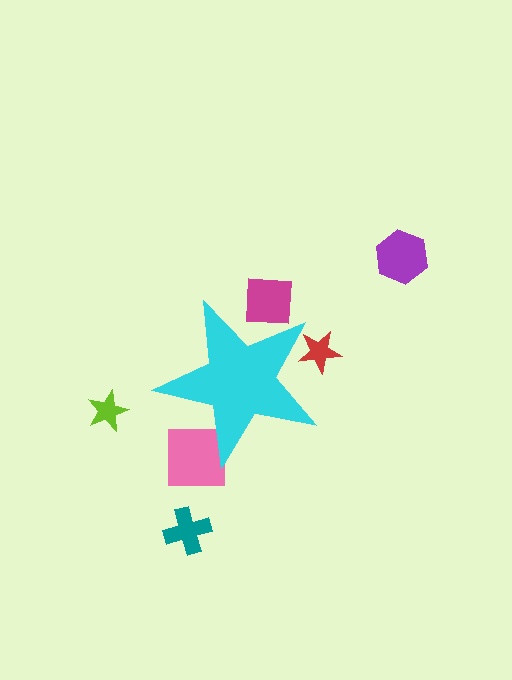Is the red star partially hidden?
Yes, the red star is partially hidden behind the cyan star.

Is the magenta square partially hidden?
Yes, the magenta square is partially hidden behind the cyan star.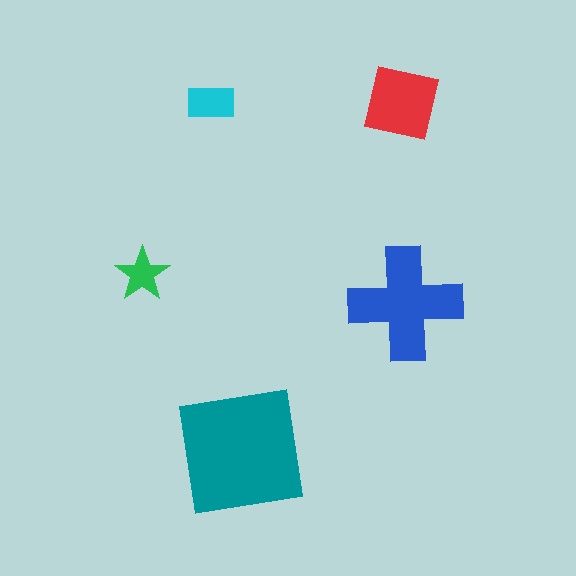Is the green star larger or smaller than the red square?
Smaller.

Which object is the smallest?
The green star.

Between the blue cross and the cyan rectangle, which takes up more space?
The blue cross.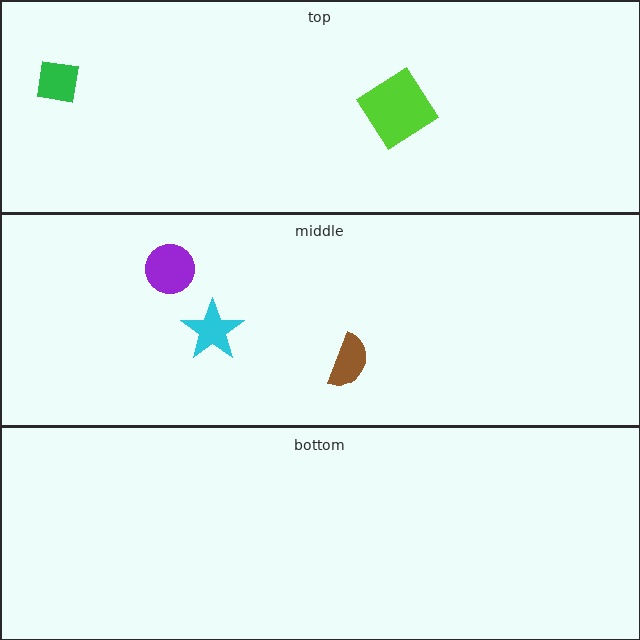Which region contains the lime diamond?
The top region.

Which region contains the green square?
The top region.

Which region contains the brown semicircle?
The middle region.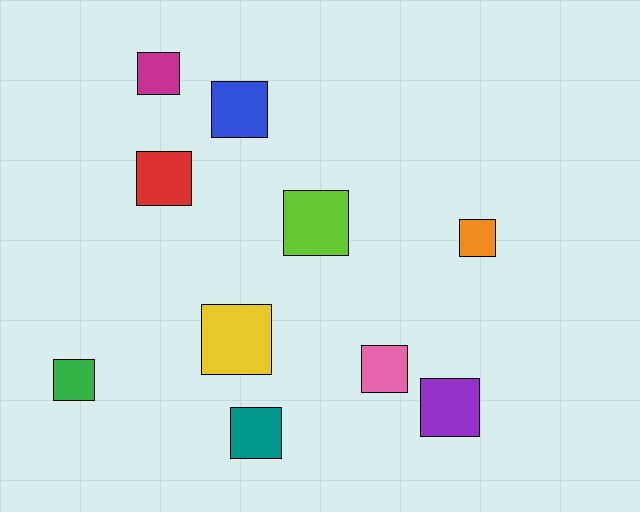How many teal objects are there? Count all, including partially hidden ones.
There is 1 teal object.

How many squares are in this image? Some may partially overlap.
There are 10 squares.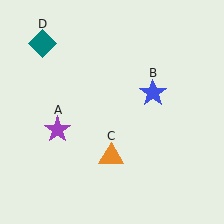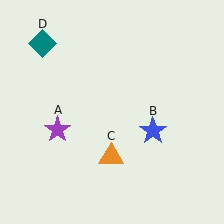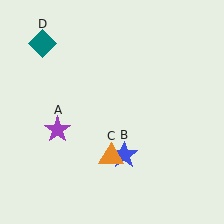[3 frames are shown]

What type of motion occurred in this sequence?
The blue star (object B) rotated clockwise around the center of the scene.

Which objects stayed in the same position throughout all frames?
Purple star (object A) and orange triangle (object C) and teal diamond (object D) remained stationary.